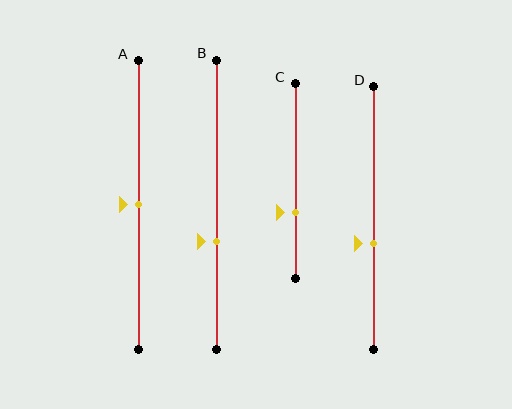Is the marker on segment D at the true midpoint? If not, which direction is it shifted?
No, the marker on segment D is shifted downward by about 10% of the segment length.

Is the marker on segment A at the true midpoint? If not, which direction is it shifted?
Yes, the marker on segment A is at the true midpoint.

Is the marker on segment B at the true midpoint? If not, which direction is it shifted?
No, the marker on segment B is shifted downward by about 13% of the segment length.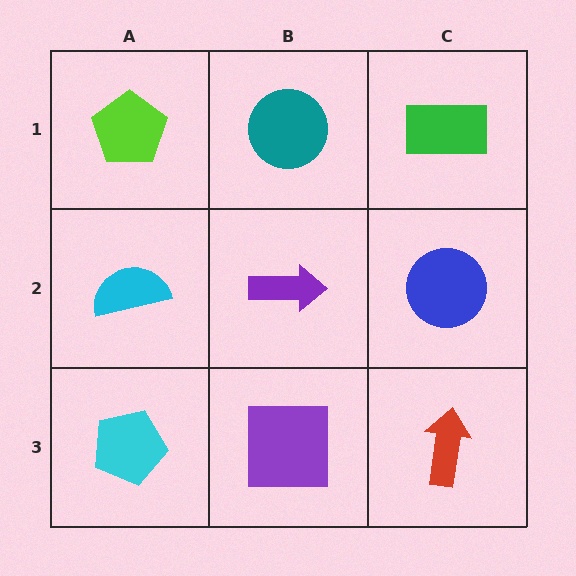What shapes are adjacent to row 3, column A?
A cyan semicircle (row 2, column A), a purple square (row 3, column B).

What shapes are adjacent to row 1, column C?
A blue circle (row 2, column C), a teal circle (row 1, column B).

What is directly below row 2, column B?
A purple square.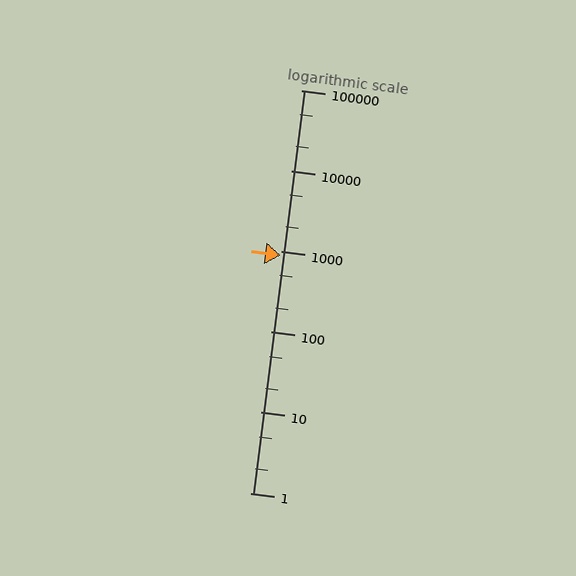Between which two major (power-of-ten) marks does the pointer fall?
The pointer is between 100 and 1000.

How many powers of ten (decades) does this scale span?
The scale spans 5 decades, from 1 to 100000.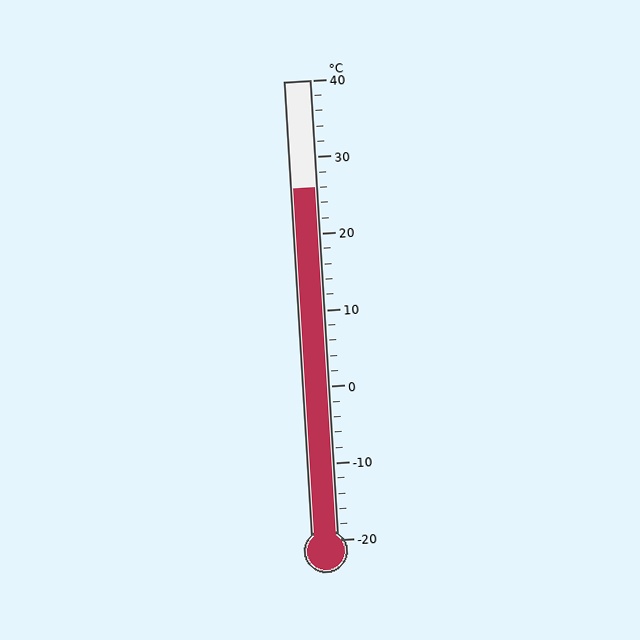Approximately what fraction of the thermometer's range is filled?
The thermometer is filled to approximately 75% of its range.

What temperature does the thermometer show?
The thermometer shows approximately 26°C.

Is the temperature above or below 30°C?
The temperature is below 30°C.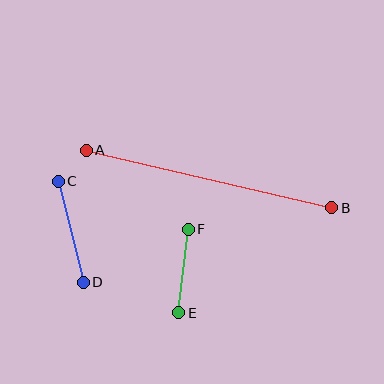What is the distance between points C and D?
The distance is approximately 104 pixels.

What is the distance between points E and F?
The distance is approximately 84 pixels.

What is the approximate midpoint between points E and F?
The midpoint is at approximately (184, 271) pixels.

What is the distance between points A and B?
The distance is approximately 252 pixels.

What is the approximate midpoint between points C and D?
The midpoint is at approximately (71, 232) pixels.